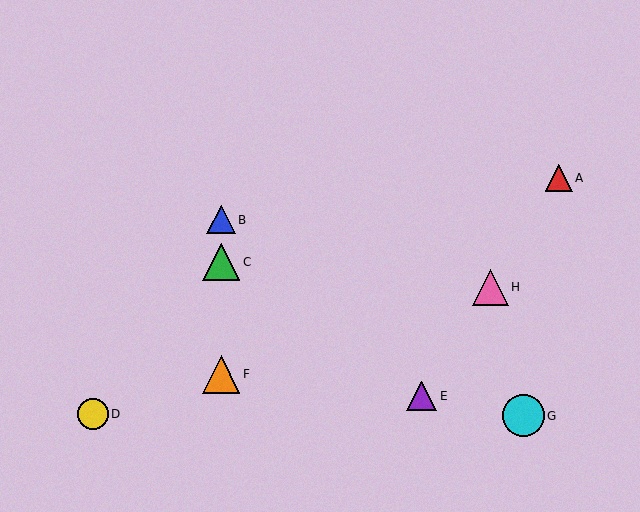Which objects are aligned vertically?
Objects B, C, F are aligned vertically.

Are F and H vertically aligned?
No, F is at x≈221 and H is at x≈490.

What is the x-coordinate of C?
Object C is at x≈221.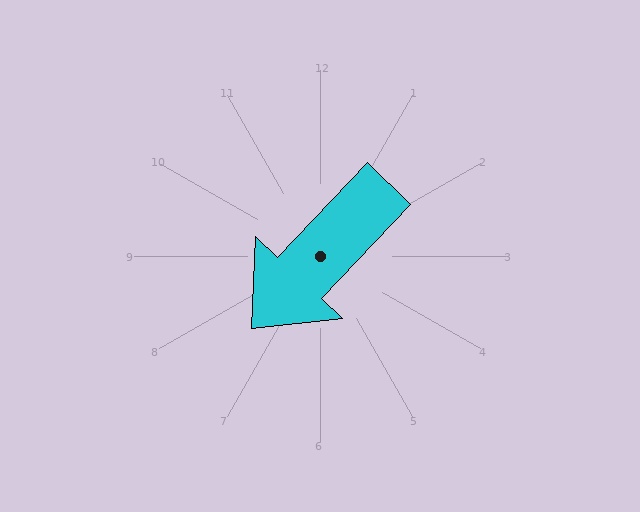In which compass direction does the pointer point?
Southwest.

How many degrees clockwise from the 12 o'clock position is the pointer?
Approximately 223 degrees.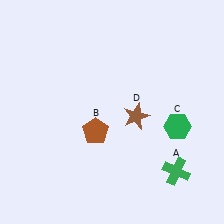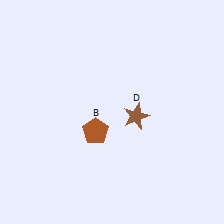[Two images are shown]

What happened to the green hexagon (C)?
The green hexagon (C) was removed in Image 2. It was in the bottom-right area of Image 1.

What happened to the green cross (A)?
The green cross (A) was removed in Image 2. It was in the bottom-right area of Image 1.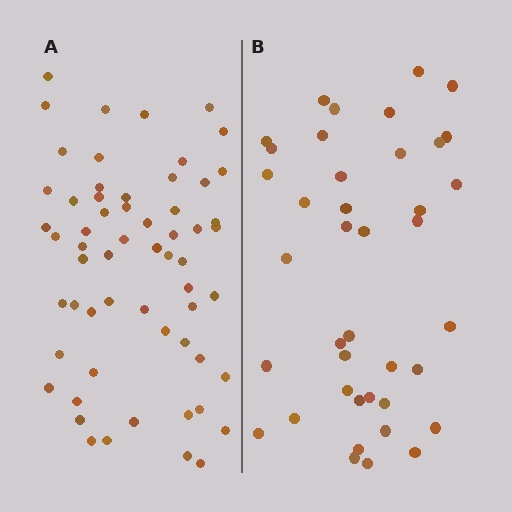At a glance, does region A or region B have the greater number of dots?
Region A (the left region) has more dots.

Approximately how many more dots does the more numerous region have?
Region A has approximately 20 more dots than region B.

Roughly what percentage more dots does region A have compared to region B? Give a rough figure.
About 50% more.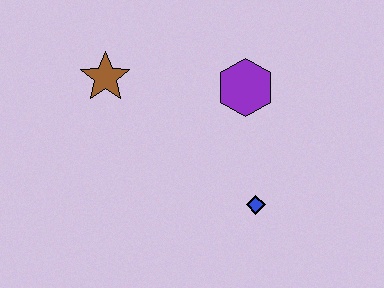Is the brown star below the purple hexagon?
No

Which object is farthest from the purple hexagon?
The brown star is farthest from the purple hexagon.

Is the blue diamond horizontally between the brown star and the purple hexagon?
No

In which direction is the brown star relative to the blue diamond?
The brown star is to the left of the blue diamond.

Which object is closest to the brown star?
The purple hexagon is closest to the brown star.